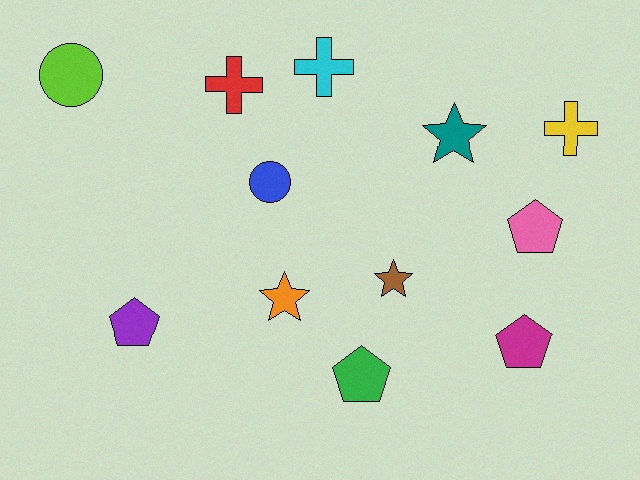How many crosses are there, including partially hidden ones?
There are 3 crosses.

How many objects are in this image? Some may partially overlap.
There are 12 objects.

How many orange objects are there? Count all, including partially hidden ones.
There is 1 orange object.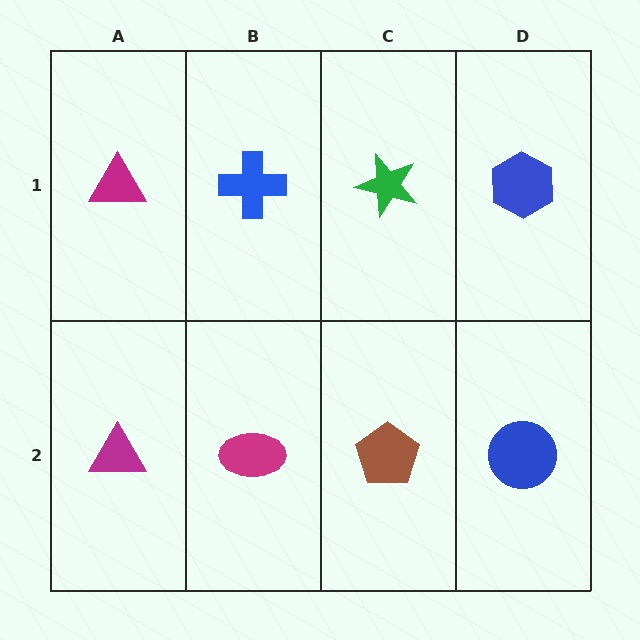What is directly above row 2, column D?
A blue hexagon.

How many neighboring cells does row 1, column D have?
2.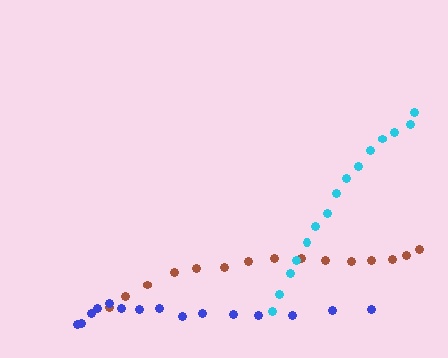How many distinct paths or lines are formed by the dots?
There are 3 distinct paths.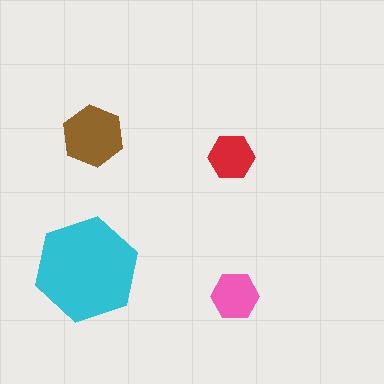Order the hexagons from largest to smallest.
the cyan one, the brown one, the pink one, the red one.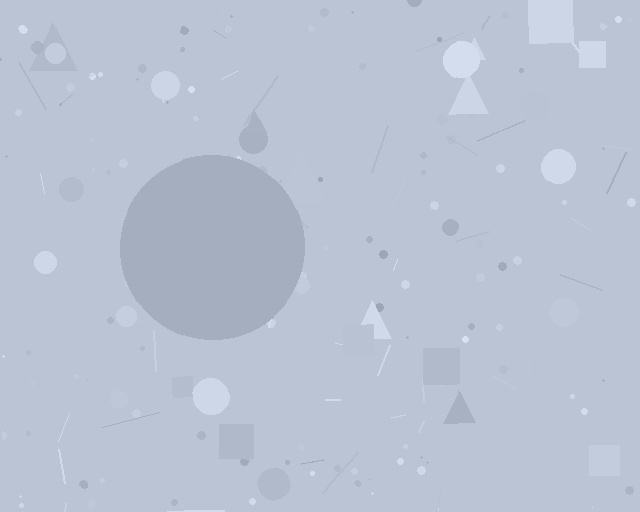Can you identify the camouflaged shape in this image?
The camouflaged shape is a circle.